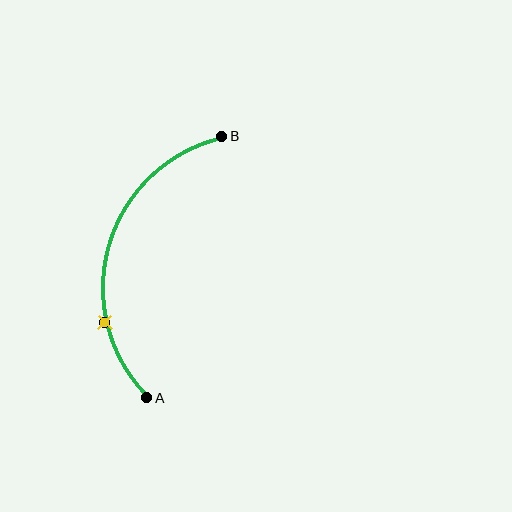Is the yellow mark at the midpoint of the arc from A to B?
No. The yellow mark lies on the arc but is closer to endpoint A. The arc midpoint would be at the point on the curve equidistant along the arc from both A and B.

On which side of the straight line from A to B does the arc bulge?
The arc bulges to the left of the straight line connecting A and B.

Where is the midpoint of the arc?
The arc midpoint is the point on the curve farthest from the straight line joining A and B. It sits to the left of that line.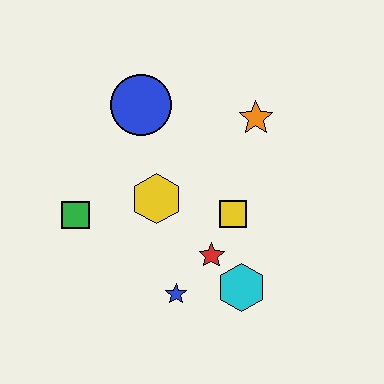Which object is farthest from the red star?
The blue circle is farthest from the red star.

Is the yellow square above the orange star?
No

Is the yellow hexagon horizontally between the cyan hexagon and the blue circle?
Yes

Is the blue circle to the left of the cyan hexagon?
Yes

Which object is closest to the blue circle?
The yellow hexagon is closest to the blue circle.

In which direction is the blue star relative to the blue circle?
The blue star is below the blue circle.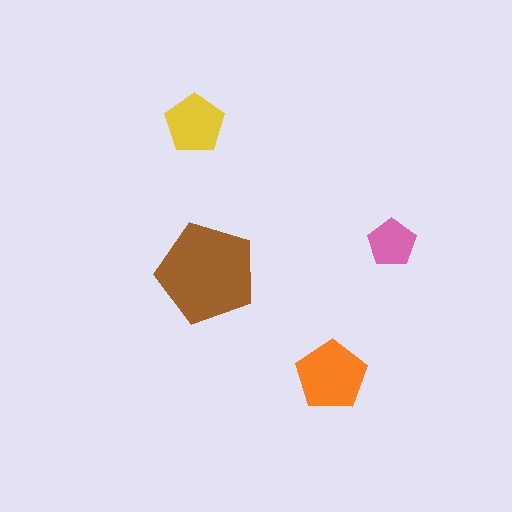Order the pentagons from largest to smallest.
the brown one, the orange one, the yellow one, the pink one.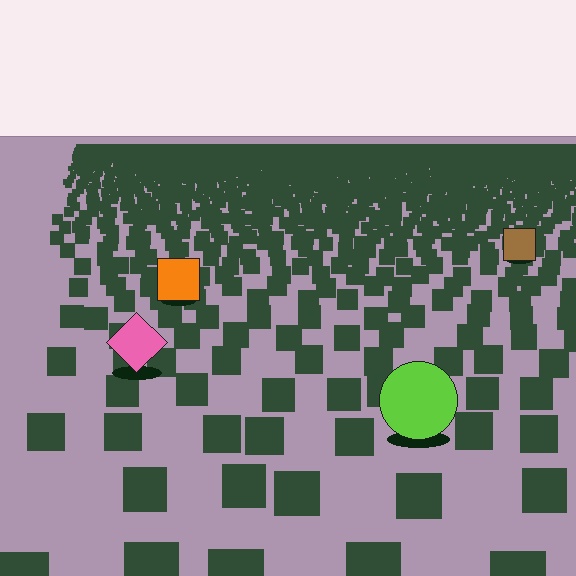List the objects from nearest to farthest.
From nearest to farthest: the lime circle, the pink diamond, the orange square, the brown square.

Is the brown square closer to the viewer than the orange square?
No. The orange square is closer — you can tell from the texture gradient: the ground texture is coarser near it.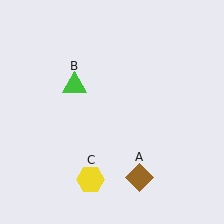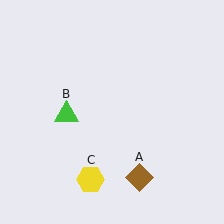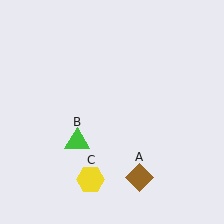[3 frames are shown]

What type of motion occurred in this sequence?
The green triangle (object B) rotated counterclockwise around the center of the scene.